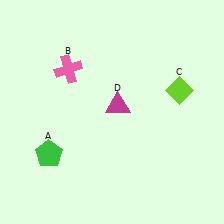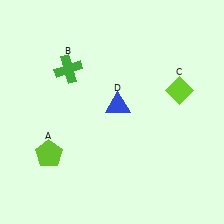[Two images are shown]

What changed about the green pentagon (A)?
In Image 1, A is green. In Image 2, it changed to lime.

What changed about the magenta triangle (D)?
In Image 1, D is magenta. In Image 2, it changed to blue.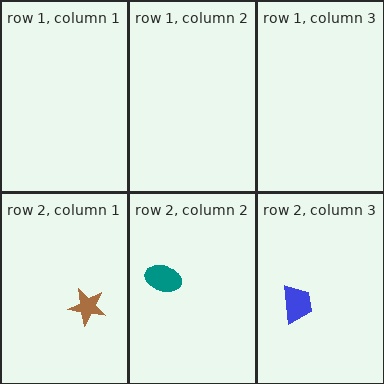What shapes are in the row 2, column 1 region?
The brown star.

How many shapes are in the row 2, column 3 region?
1.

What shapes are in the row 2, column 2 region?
The teal ellipse.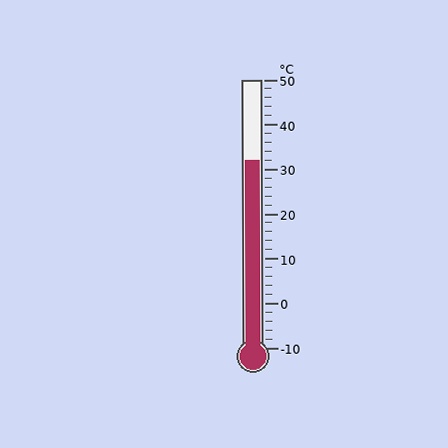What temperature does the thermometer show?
The thermometer shows approximately 32°C.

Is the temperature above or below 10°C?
The temperature is above 10°C.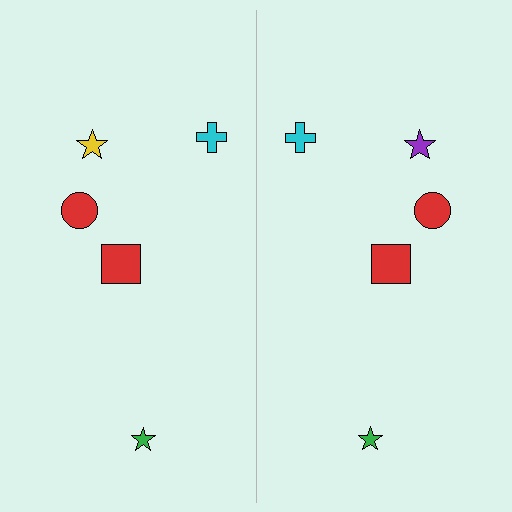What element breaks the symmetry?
The purple star on the right side breaks the symmetry — its mirror counterpart is yellow.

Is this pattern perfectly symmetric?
No, the pattern is not perfectly symmetric. The purple star on the right side breaks the symmetry — its mirror counterpart is yellow.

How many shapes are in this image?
There are 10 shapes in this image.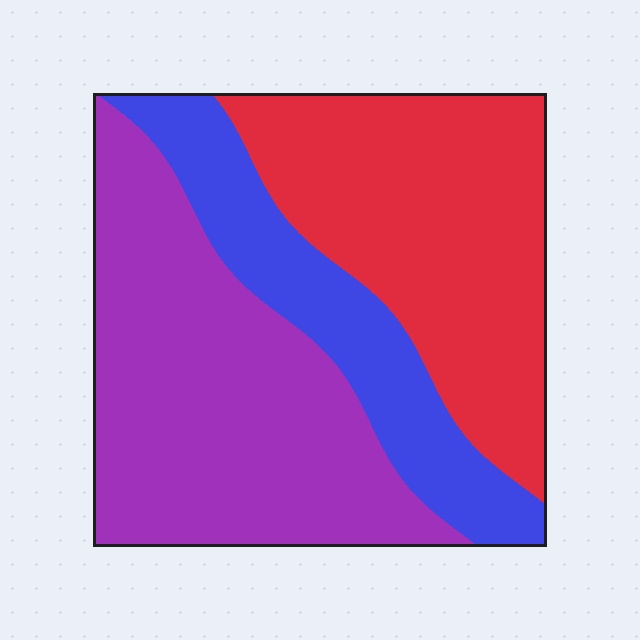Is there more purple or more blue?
Purple.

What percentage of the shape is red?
Red covers 36% of the shape.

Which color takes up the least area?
Blue, at roughly 20%.